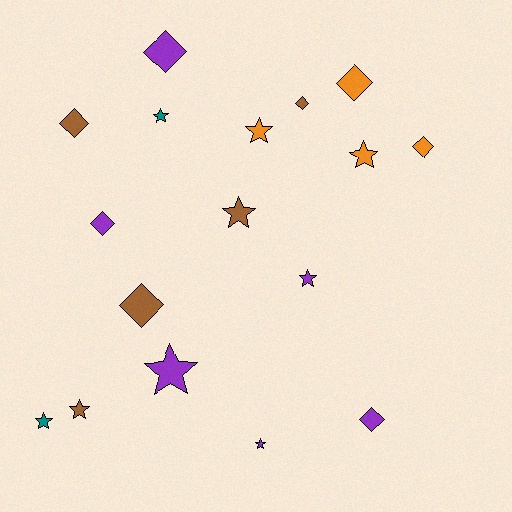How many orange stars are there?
There are 2 orange stars.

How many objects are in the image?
There are 17 objects.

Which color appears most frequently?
Purple, with 6 objects.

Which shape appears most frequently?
Star, with 9 objects.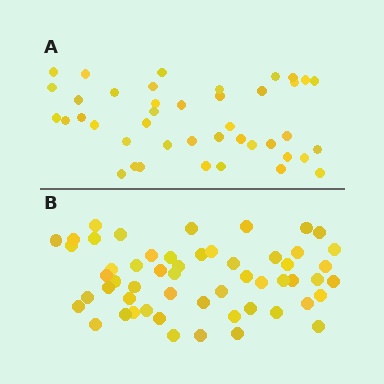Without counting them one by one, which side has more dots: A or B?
Region B (the bottom region) has more dots.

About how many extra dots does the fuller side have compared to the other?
Region B has approximately 15 more dots than region A.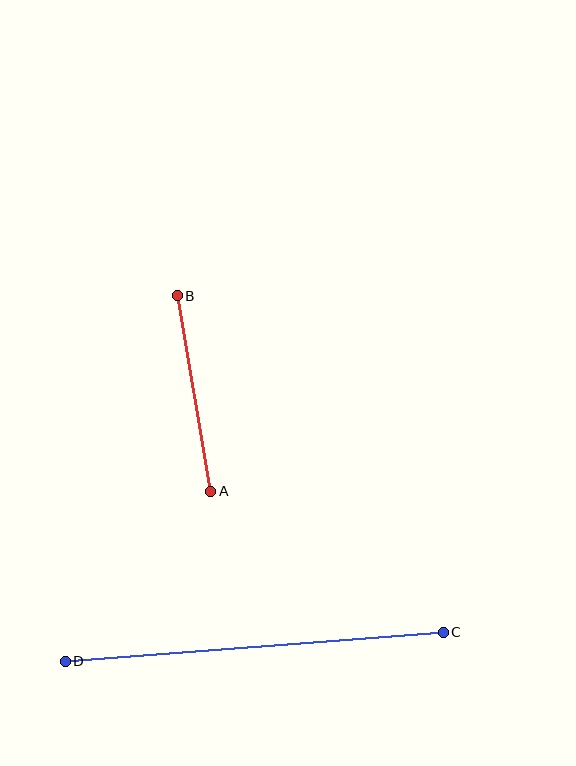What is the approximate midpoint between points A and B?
The midpoint is at approximately (194, 393) pixels.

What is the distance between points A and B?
The distance is approximately 198 pixels.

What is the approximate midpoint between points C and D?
The midpoint is at approximately (254, 647) pixels.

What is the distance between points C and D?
The distance is approximately 379 pixels.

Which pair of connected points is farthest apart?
Points C and D are farthest apart.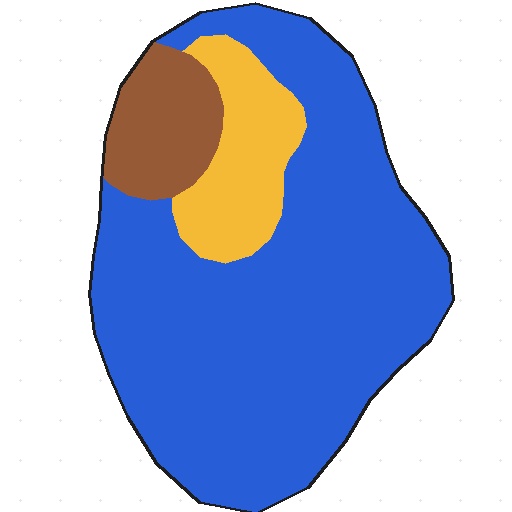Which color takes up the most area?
Blue, at roughly 75%.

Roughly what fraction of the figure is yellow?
Yellow takes up about one eighth (1/8) of the figure.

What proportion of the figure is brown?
Brown takes up about one tenth (1/10) of the figure.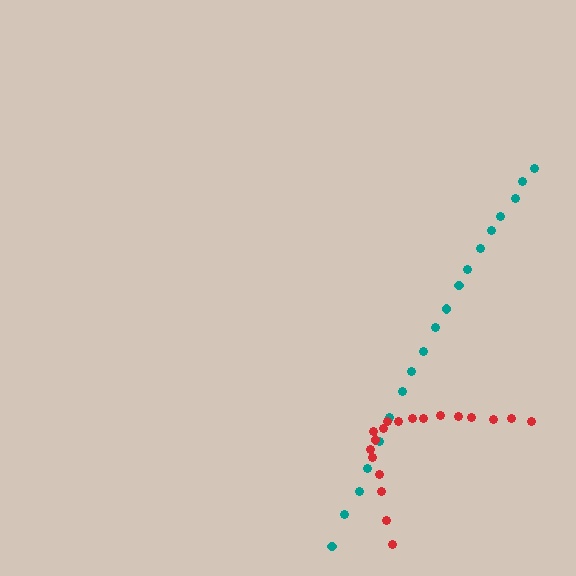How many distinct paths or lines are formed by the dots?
There are 2 distinct paths.